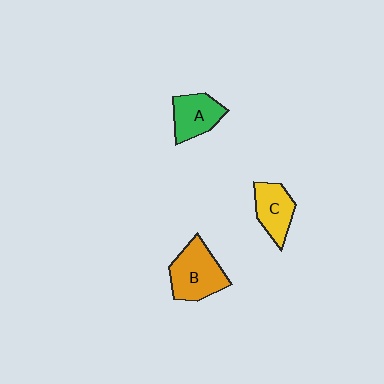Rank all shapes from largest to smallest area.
From largest to smallest: B (orange), A (green), C (yellow).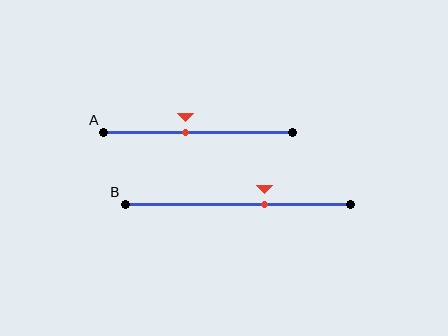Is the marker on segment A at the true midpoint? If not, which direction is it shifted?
No, the marker on segment A is shifted to the left by about 7% of the segment length.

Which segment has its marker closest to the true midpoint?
Segment A has its marker closest to the true midpoint.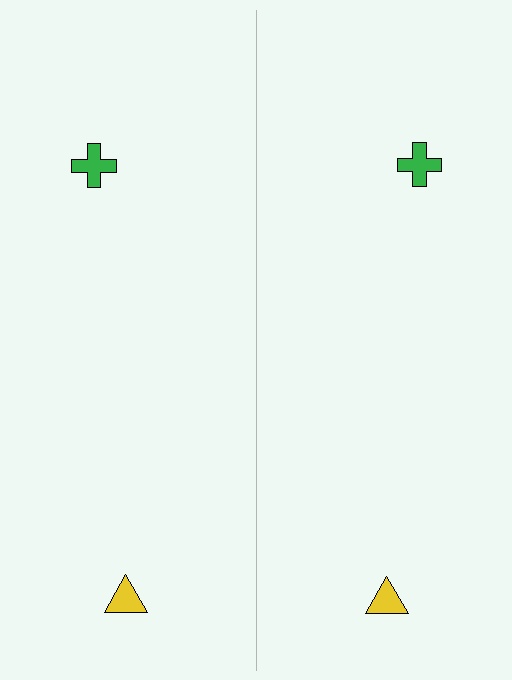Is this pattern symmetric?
Yes, this pattern has bilateral (reflection) symmetry.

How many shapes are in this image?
There are 4 shapes in this image.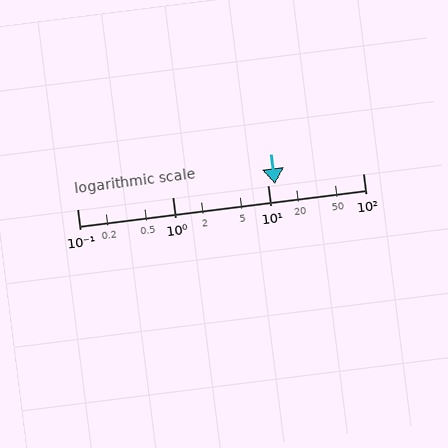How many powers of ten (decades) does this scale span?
The scale spans 3 decades, from 0.1 to 100.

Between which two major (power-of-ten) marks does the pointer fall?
The pointer is between 10 and 100.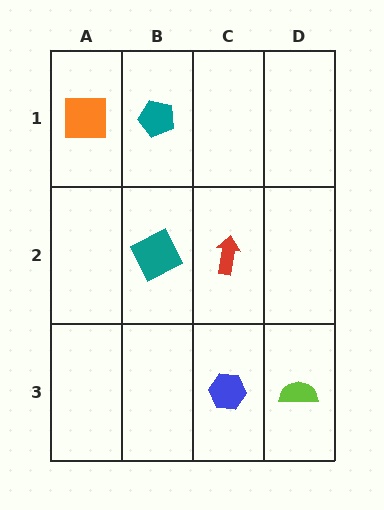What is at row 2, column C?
A red arrow.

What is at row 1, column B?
A teal pentagon.